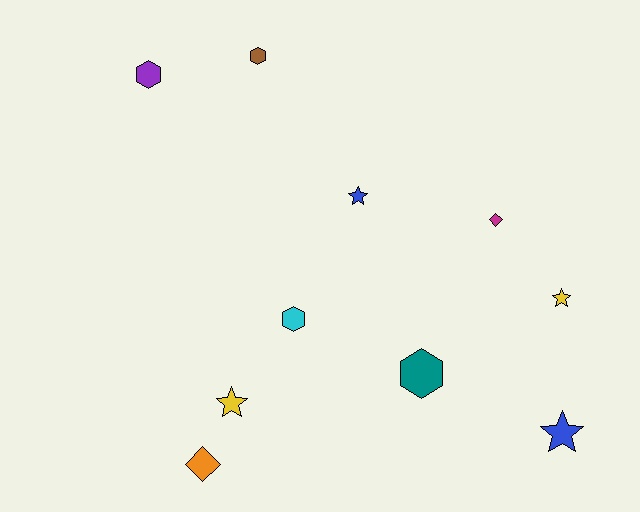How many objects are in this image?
There are 10 objects.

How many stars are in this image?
There are 4 stars.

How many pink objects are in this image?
There are no pink objects.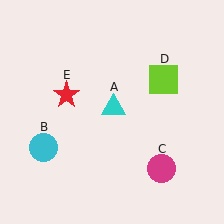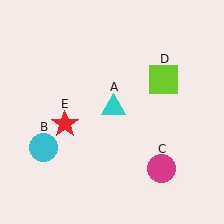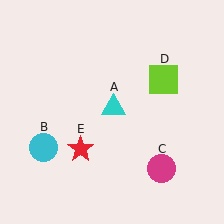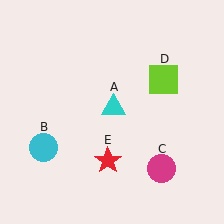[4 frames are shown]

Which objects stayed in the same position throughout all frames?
Cyan triangle (object A) and cyan circle (object B) and magenta circle (object C) and lime square (object D) remained stationary.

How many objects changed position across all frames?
1 object changed position: red star (object E).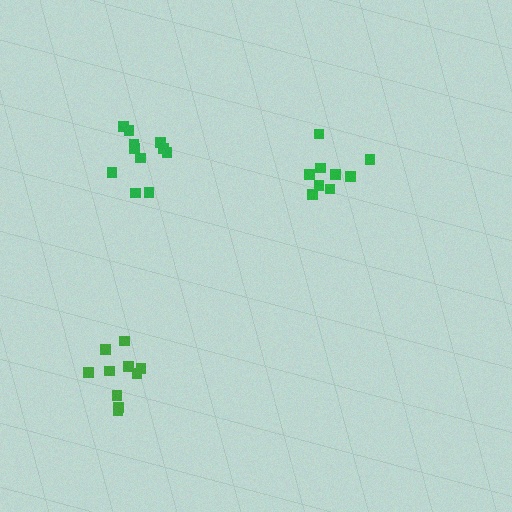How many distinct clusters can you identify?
There are 3 distinct clusters.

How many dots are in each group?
Group 1: 11 dots, Group 2: 9 dots, Group 3: 10 dots (30 total).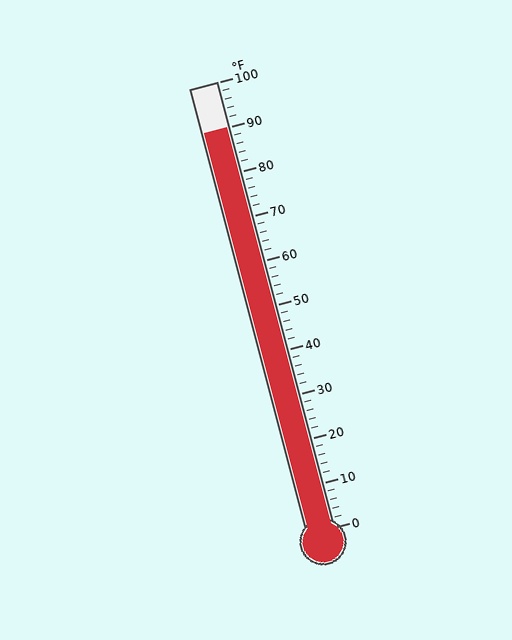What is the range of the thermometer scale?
The thermometer scale ranges from 0°F to 100°F.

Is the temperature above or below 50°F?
The temperature is above 50°F.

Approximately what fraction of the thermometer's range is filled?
The thermometer is filled to approximately 90% of its range.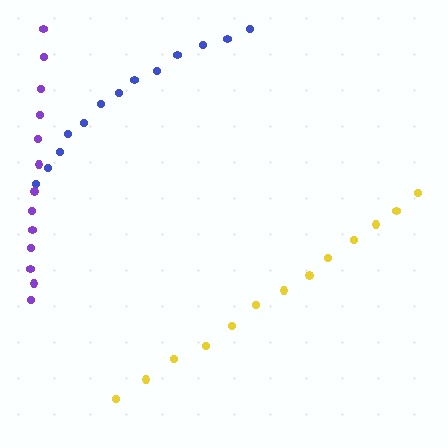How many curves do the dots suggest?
There are 3 distinct paths.